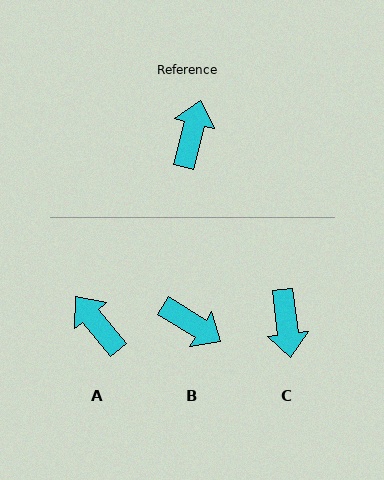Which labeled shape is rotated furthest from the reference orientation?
C, about 159 degrees away.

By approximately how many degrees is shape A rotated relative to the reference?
Approximately 53 degrees counter-clockwise.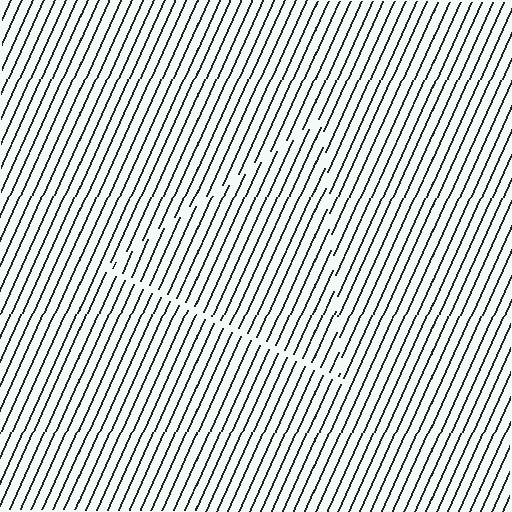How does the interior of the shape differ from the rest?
The interior of the shape contains the same grating, shifted by half a period — the contour is defined by the phase discontinuity where line-ends from the inner and outer gratings abut.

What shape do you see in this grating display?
An illusory triangle. The interior of the shape contains the same grating, shifted by half a period — the contour is defined by the phase discontinuity where line-ends from the inner and outer gratings abut.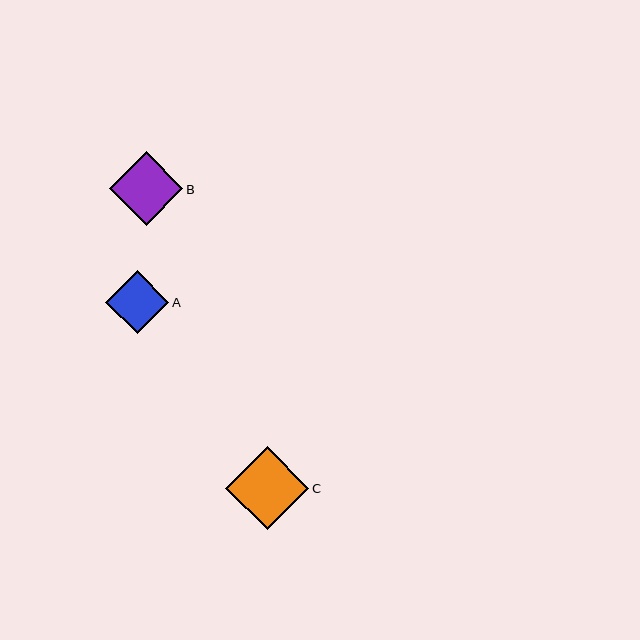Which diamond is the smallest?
Diamond A is the smallest with a size of approximately 64 pixels.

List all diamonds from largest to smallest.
From largest to smallest: C, B, A.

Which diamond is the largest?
Diamond C is the largest with a size of approximately 83 pixels.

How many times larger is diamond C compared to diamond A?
Diamond C is approximately 1.3 times the size of diamond A.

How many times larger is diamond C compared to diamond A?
Diamond C is approximately 1.3 times the size of diamond A.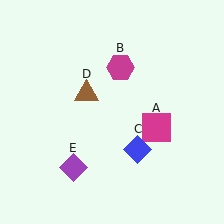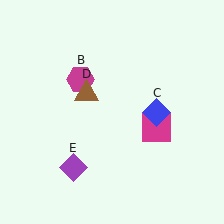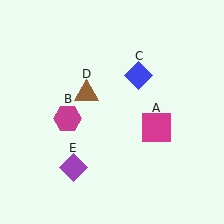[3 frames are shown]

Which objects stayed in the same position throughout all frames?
Magenta square (object A) and brown triangle (object D) and purple diamond (object E) remained stationary.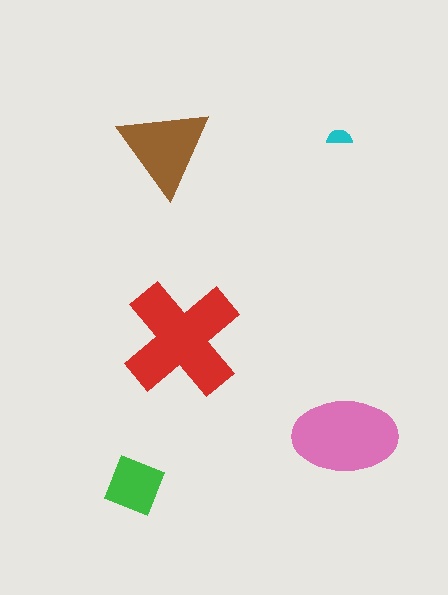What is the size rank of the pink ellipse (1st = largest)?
2nd.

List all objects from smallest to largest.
The cyan semicircle, the green square, the brown triangle, the pink ellipse, the red cross.